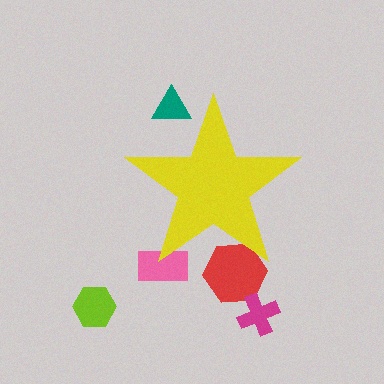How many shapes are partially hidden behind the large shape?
3 shapes are partially hidden.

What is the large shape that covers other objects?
A yellow star.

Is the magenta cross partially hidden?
No, the magenta cross is fully visible.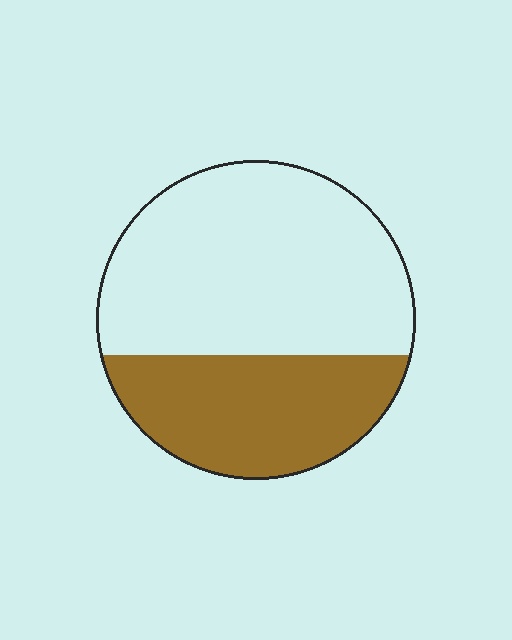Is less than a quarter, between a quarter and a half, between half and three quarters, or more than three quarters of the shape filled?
Between a quarter and a half.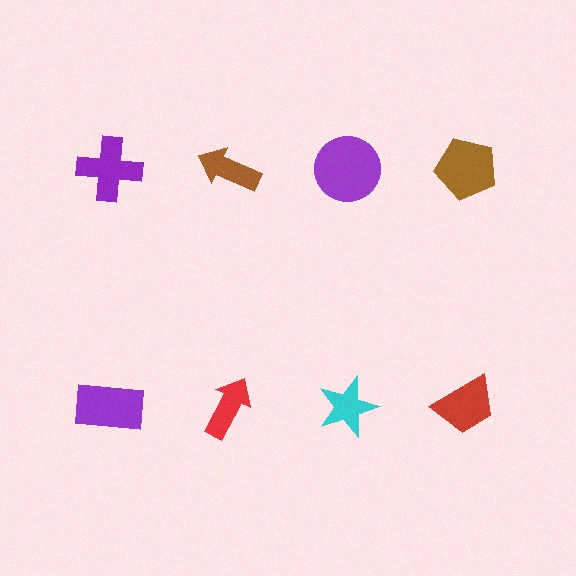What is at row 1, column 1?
A purple cross.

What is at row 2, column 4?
A red trapezoid.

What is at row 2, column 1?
A purple rectangle.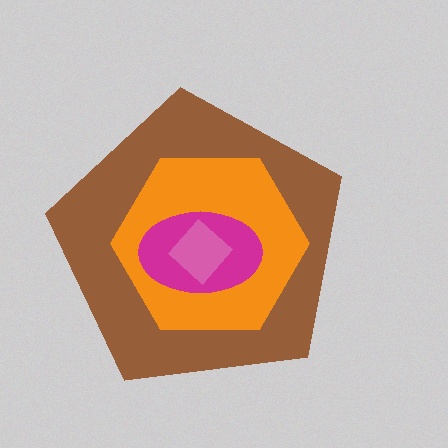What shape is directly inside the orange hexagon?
The magenta ellipse.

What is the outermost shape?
The brown pentagon.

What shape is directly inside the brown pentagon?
The orange hexagon.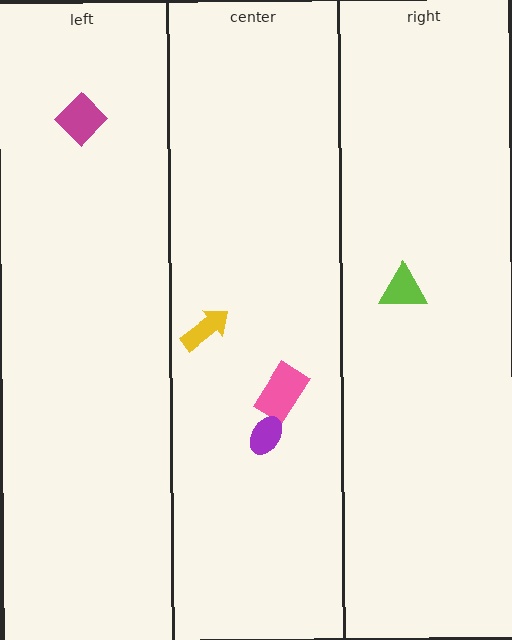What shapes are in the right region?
The lime triangle.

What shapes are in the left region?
The magenta diamond.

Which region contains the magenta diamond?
The left region.